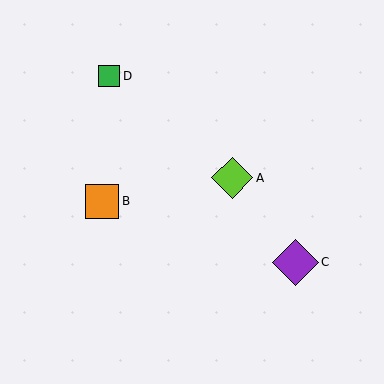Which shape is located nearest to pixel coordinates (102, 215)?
The orange square (labeled B) at (102, 201) is nearest to that location.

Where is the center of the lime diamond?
The center of the lime diamond is at (232, 178).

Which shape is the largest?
The purple diamond (labeled C) is the largest.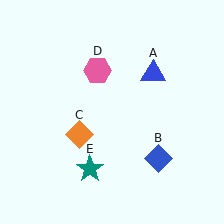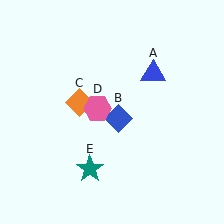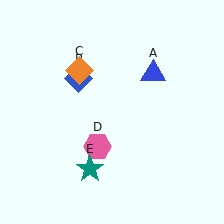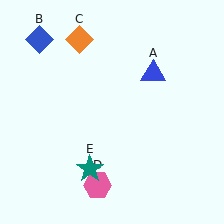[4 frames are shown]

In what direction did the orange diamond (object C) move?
The orange diamond (object C) moved up.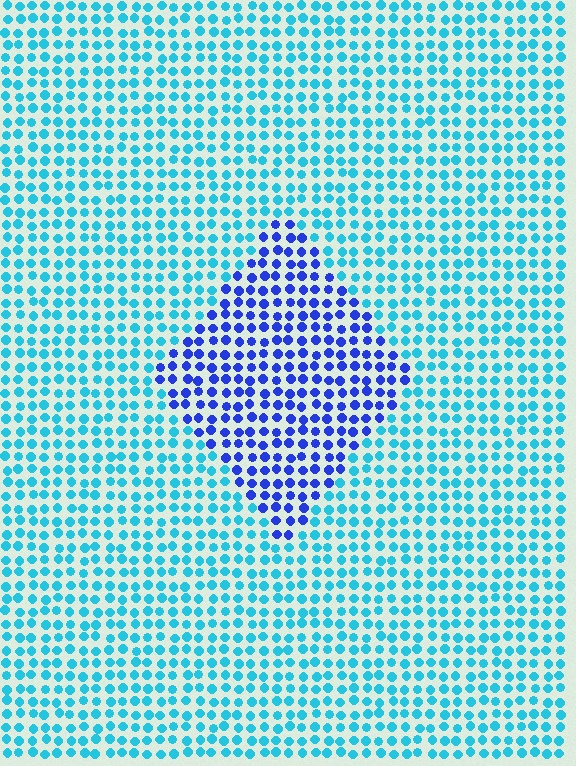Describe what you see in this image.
The image is filled with small cyan elements in a uniform arrangement. A diamond-shaped region is visible where the elements are tinted to a slightly different hue, forming a subtle color boundary.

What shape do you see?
I see a diamond.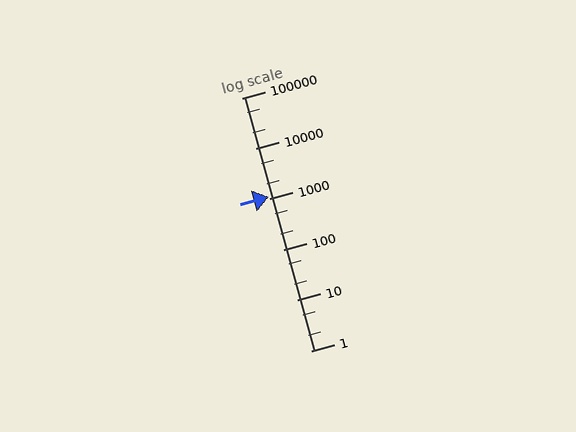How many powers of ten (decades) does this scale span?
The scale spans 5 decades, from 1 to 100000.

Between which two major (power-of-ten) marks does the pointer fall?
The pointer is between 1000 and 10000.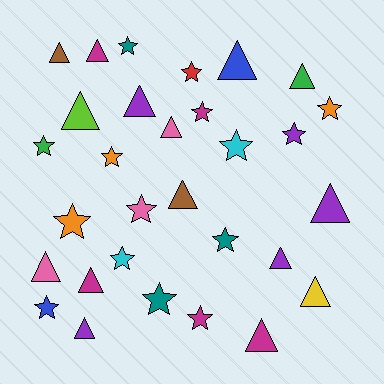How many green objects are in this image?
There are 2 green objects.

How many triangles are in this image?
There are 15 triangles.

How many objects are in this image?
There are 30 objects.